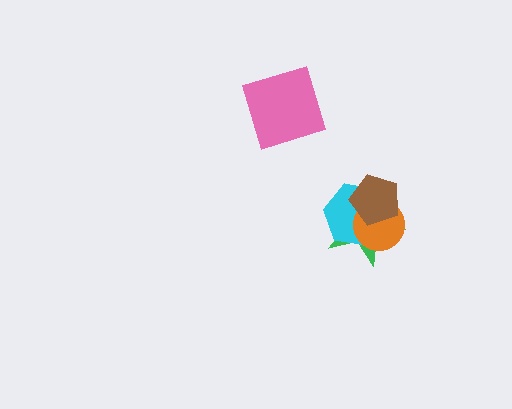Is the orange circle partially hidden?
Yes, it is partially covered by another shape.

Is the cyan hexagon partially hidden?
Yes, it is partially covered by another shape.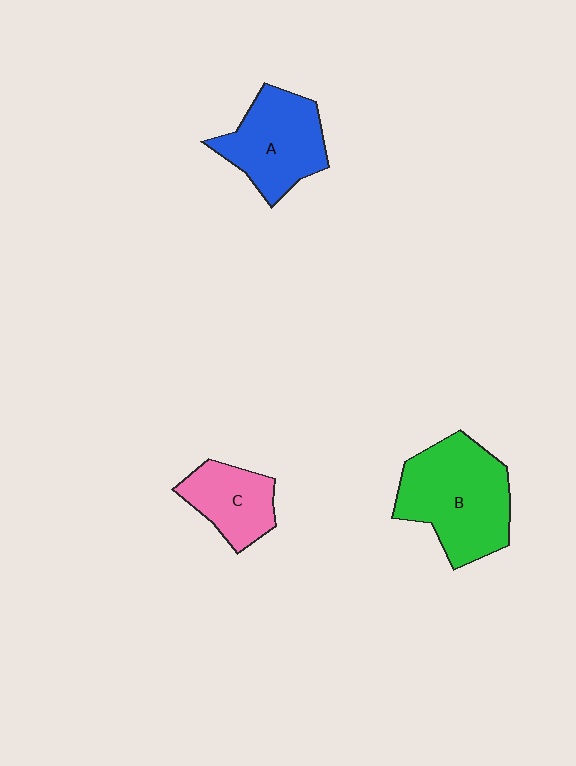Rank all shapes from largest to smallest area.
From largest to smallest: B (green), A (blue), C (pink).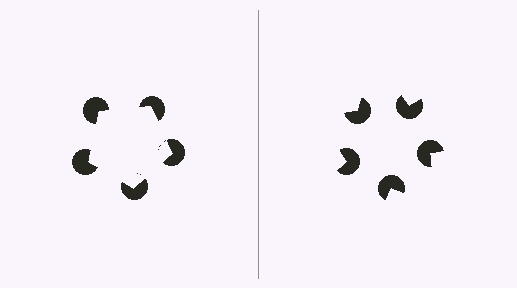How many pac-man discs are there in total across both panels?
10 — 5 on each side.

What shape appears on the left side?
An illusory pentagon.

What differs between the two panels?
The pac-man discs are positioned identically on both sides; only the wedge orientations differ. On the left they align to a pentagon; on the right they are misaligned.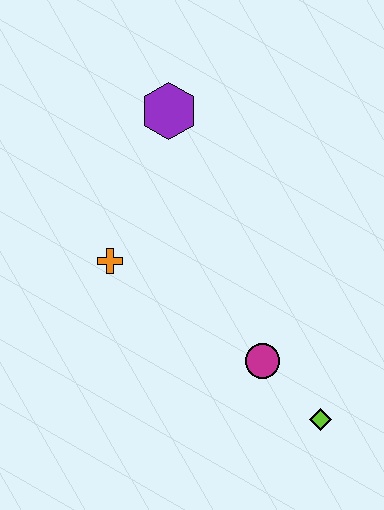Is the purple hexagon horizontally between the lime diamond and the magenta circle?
No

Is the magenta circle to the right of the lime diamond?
No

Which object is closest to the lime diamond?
The magenta circle is closest to the lime diamond.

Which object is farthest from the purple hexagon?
The lime diamond is farthest from the purple hexagon.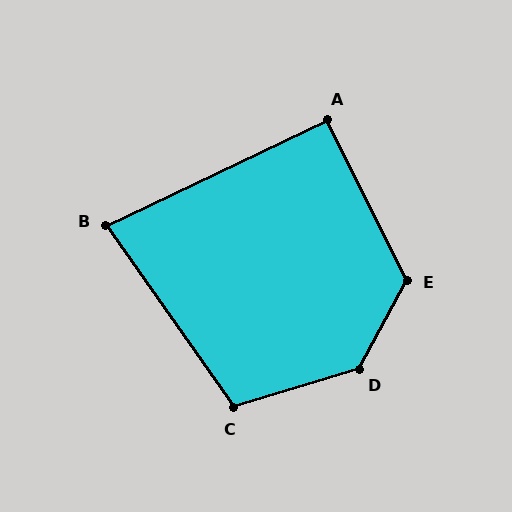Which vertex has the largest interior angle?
D, at approximately 135 degrees.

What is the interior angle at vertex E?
Approximately 125 degrees (obtuse).